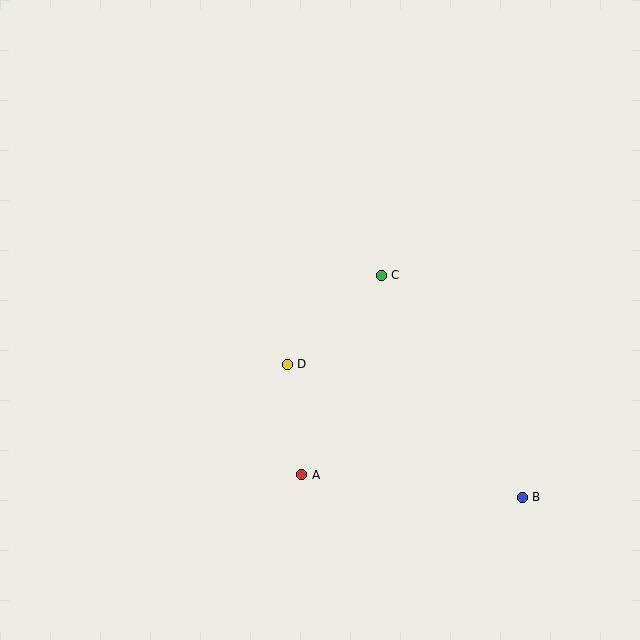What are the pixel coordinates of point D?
Point D is at (287, 364).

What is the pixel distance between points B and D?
The distance between B and D is 270 pixels.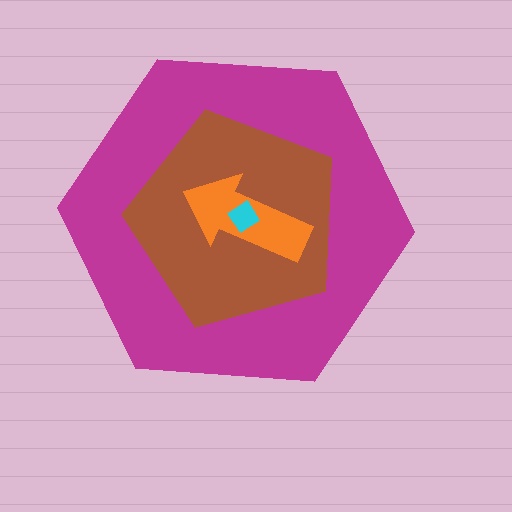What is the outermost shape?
The magenta hexagon.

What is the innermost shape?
The cyan diamond.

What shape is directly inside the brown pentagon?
The orange arrow.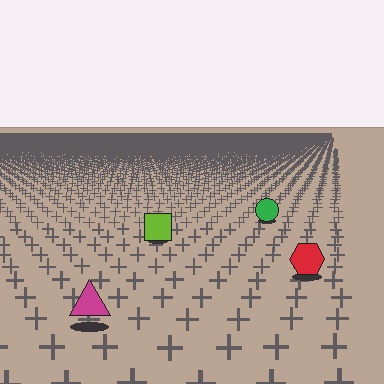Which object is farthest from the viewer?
The green circle is farthest from the viewer. It appears smaller and the ground texture around it is denser.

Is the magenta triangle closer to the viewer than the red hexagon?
Yes. The magenta triangle is closer — you can tell from the texture gradient: the ground texture is coarser near it.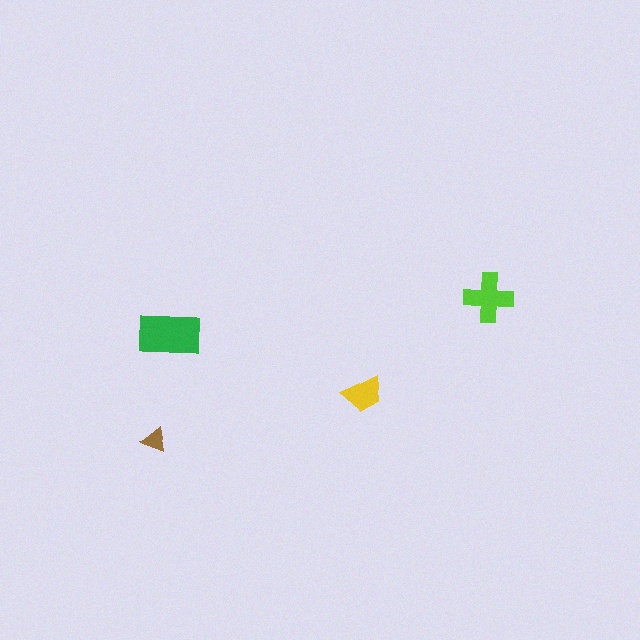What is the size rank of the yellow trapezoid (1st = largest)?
3rd.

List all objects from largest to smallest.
The green rectangle, the lime cross, the yellow trapezoid, the brown triangle.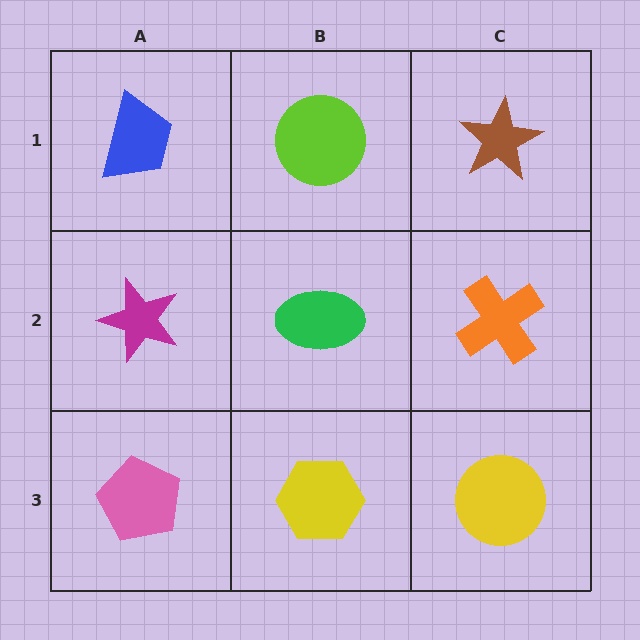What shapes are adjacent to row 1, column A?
A magenta star (row 2, column A), a lime circle (row 1, column B).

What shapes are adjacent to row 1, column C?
An orange cross (row 2, column C), a lime circle (row 1, column B).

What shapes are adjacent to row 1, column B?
A green ellipse (row 2, column B), a blue trapezoid (row 1, column A), a brown star (row 1, column C).